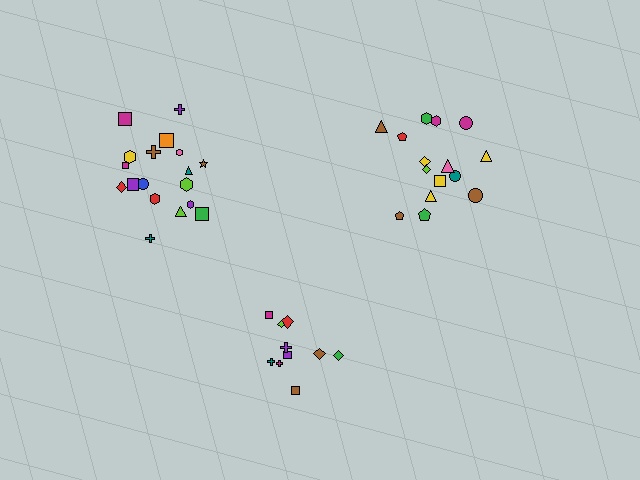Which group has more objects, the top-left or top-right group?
The top-left group.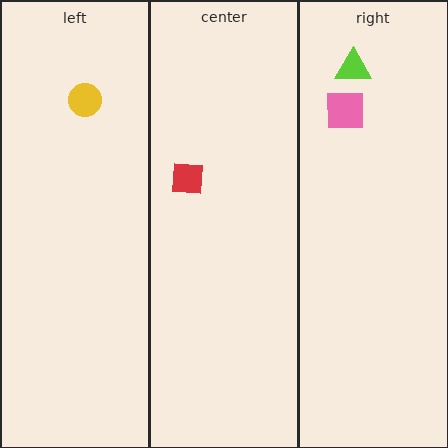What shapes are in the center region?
The red square.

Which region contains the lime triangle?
The right region.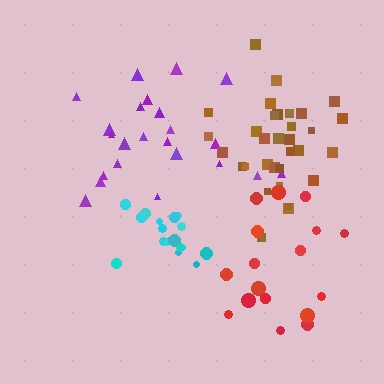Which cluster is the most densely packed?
Cyan.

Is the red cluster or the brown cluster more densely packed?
Brown.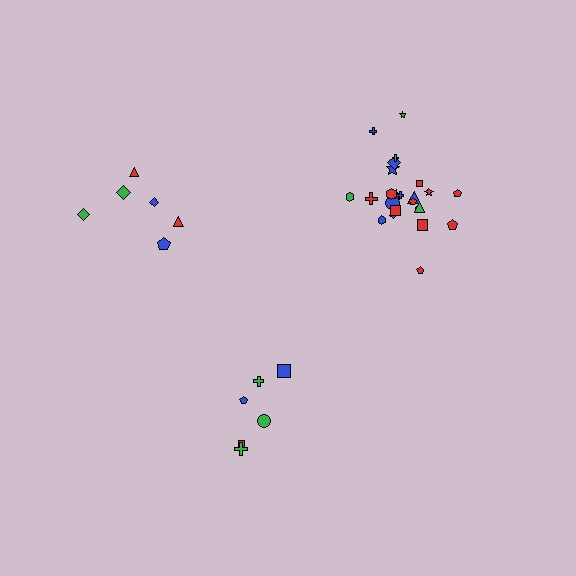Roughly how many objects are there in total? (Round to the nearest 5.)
Roughly 35 objects in total.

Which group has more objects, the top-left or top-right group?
The top-right group.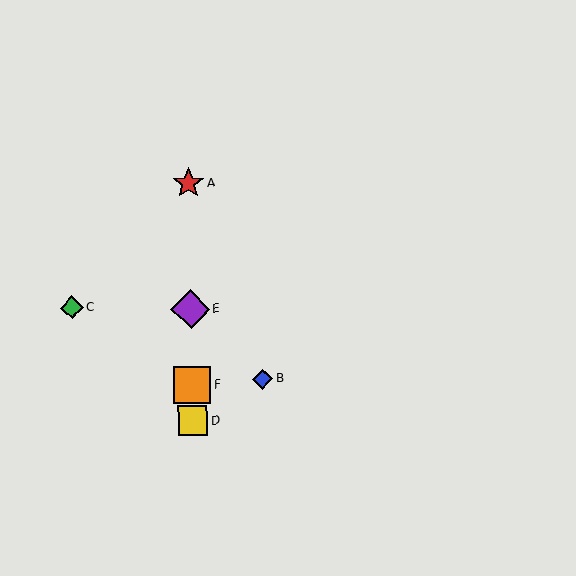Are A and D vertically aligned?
Yes, both are at x≈188.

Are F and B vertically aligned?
No, F is at x≈192 and B is at x≈263.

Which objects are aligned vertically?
Objects A, D, E, F are aligned vertically.